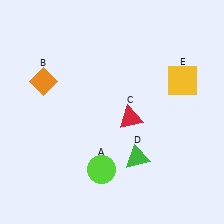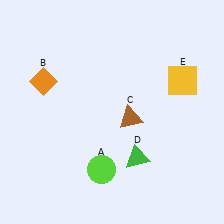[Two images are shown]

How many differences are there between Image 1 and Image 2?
There is 1 difference between the two images.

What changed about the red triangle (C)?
In Image 1, C is red. In Image 2, it changed to brown.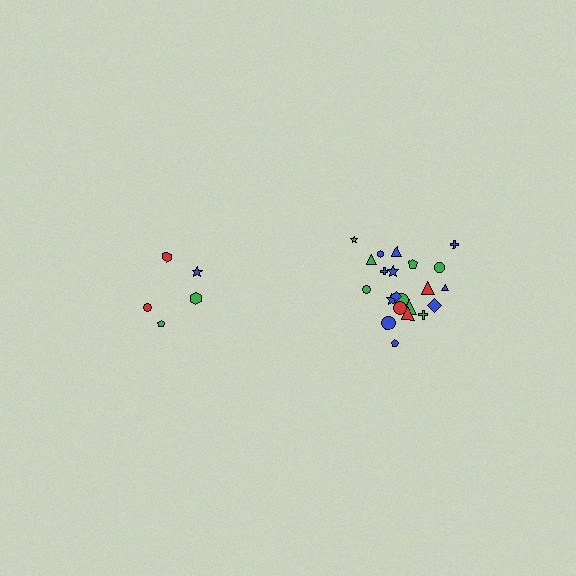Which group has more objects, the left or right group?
The right group.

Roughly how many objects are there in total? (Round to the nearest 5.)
Roughly 25 objects in total.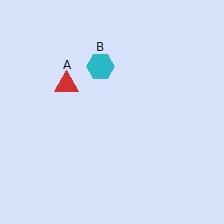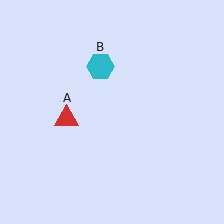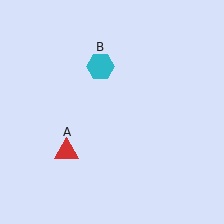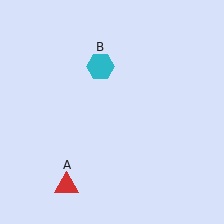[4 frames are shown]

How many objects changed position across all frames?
1 object changed position: red triangle (object A).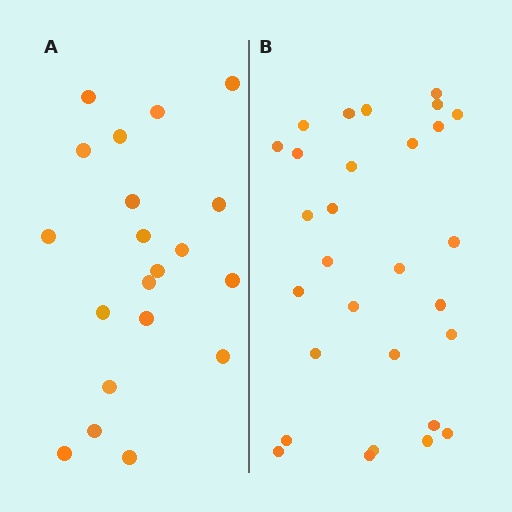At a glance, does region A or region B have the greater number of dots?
Region B (the right region) has more dots.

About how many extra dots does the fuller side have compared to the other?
Region B has roughly 8 or so more dots than region A.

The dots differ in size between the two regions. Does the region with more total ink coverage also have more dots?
No. Region A has more total ink coverage because its dots are larger, but region B actually contains more individual dots. Total area can be misleading — the number of items is what matters here.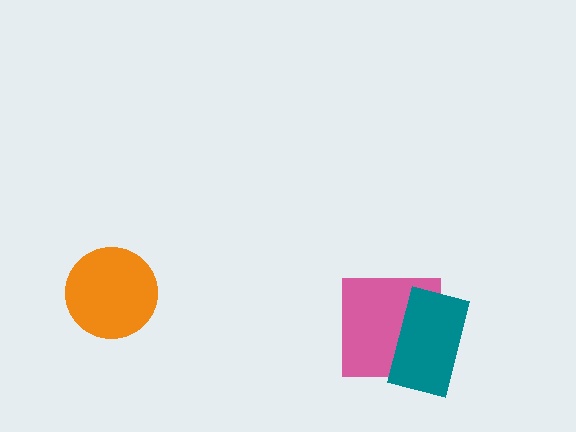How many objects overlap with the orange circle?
0 objects overlap with the orange circle.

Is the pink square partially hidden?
Yes, it is partially covered by another shape.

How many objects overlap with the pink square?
1 object overlaps with the pink square.